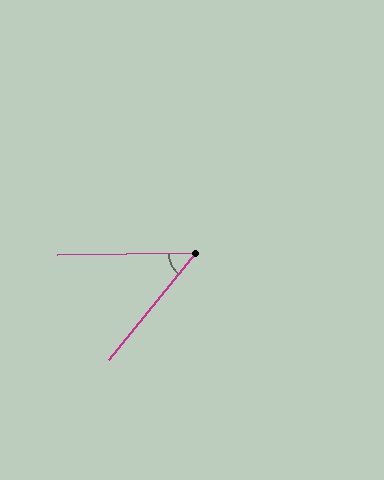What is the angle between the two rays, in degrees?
Approximately 50 degrees.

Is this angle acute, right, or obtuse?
It is acute.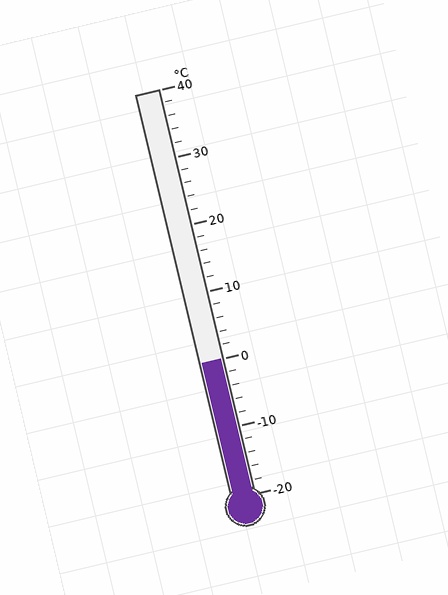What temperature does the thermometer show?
The thermometer shows approximately 0°C.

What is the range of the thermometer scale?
The thermometer scale ranges from -20°C to 40°C.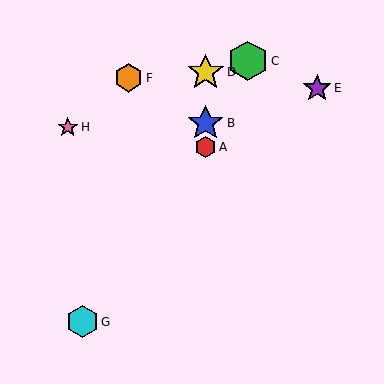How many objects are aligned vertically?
3 objects (A, B, D) are aligned vertically.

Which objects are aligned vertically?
Objects A, B, D are aligned vertically.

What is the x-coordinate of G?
Object G is at x≈83.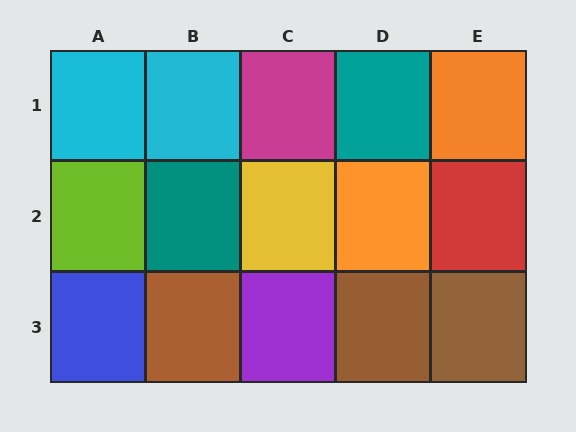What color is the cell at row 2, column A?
Lime.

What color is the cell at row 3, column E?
Brown.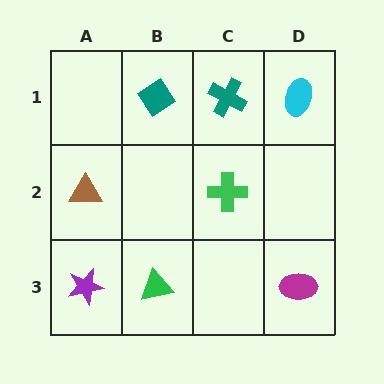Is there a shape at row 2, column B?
No, that cell is empty.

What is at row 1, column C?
A teal cross.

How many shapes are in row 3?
3 shapes.